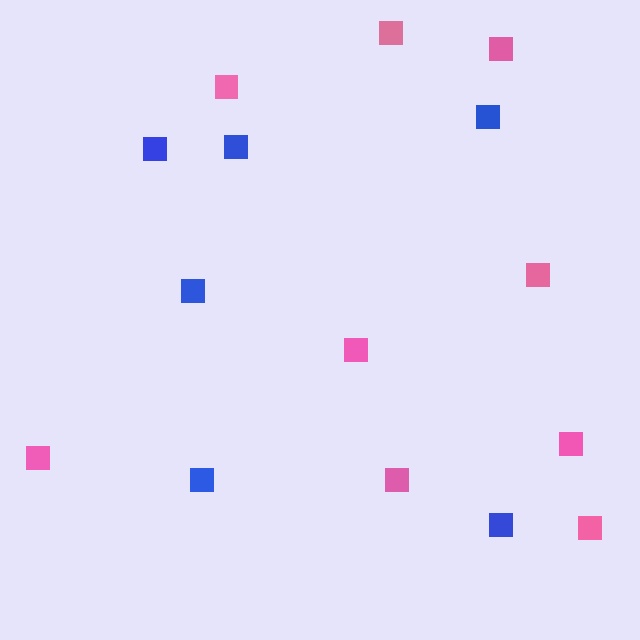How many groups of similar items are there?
There are 2 groups: one group of pink squares (9) and one group of blue squares (6).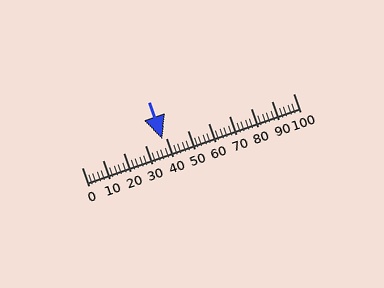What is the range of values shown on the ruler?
The ruler shows values from 0 to 100.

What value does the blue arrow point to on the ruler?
The blue arrow points to approximately 38.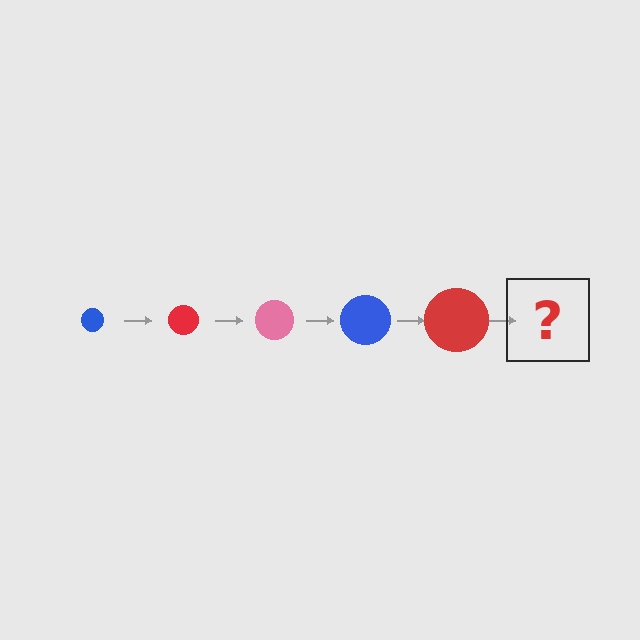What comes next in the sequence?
The next element should be a pink circle, larger than the previous one.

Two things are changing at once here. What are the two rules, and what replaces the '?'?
The two rules are that the circle grows larger each step and the color cycles through blue, red, and pink. The '?' should be a pink circle, larger than the previous one.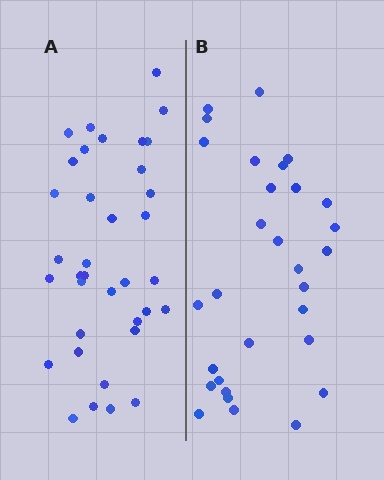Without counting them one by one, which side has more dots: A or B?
Region A (the left region) has more dots.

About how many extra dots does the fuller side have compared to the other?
Region A has about 6 more dots than region B.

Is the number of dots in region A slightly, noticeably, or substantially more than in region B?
Region A has only slightly more — the two regions are fairly close. The ratio is roughly 1.2 to 1.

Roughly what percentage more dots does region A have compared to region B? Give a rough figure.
About 20% more.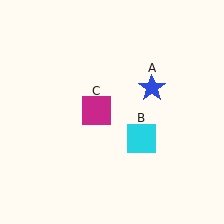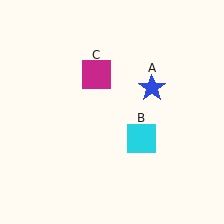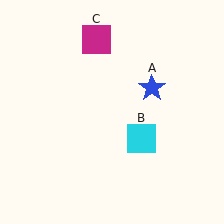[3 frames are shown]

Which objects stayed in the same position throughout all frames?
Blue star (object A) and cyan square (object B) remained stationary.